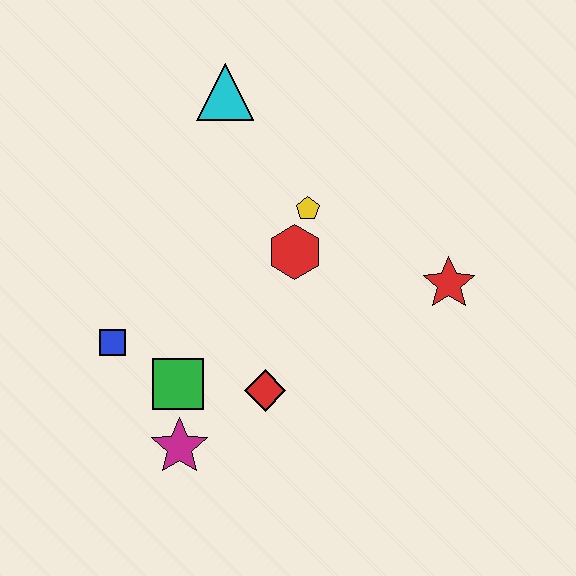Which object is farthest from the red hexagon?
The magenta star is farthest from the red hexagon.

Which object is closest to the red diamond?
The green square is closest to the red diamond.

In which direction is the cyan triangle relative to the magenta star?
The cyan triangle is above the magenta star.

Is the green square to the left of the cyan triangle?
Yes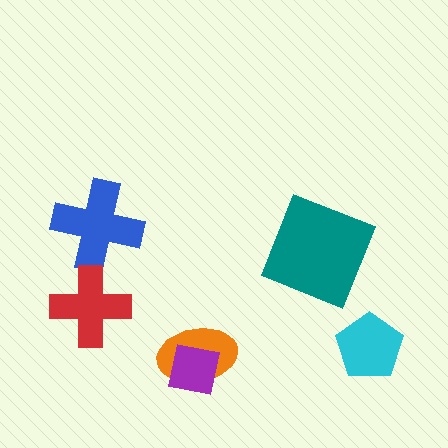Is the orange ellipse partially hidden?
Yes, it is partially covered by another shape.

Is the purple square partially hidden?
No, no other shape covers it.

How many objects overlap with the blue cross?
0 objects overlap with the blue cross.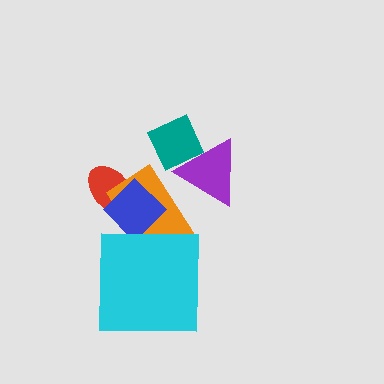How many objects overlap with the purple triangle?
2 objects overlap with the purple triangle.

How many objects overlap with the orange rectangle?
4 objects overlap with the orange rectangle.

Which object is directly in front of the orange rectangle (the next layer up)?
The blue diamond is directly in front of the orange rectangle.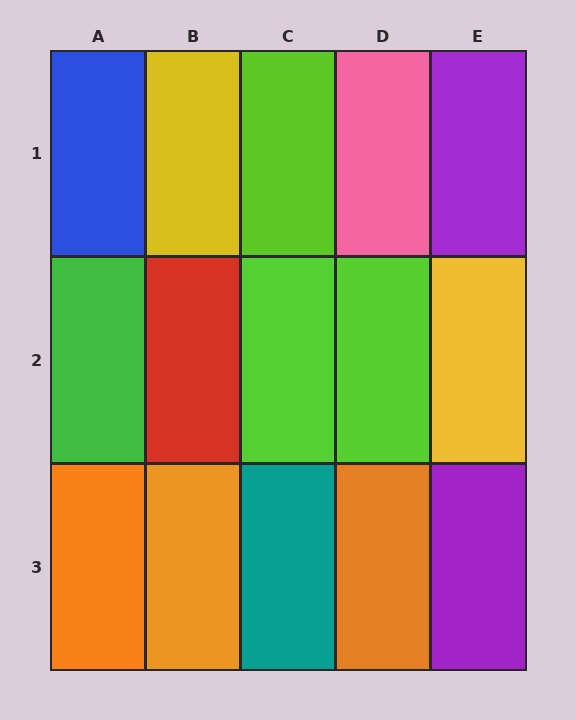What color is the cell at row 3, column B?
Orange.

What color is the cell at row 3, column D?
Orange.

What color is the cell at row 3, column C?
Teal.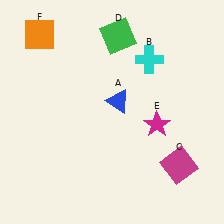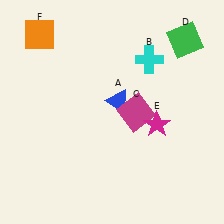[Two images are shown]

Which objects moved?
The objects that moved are: the magenta square (C), the green square (D).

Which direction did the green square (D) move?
The green square (D) moved right.